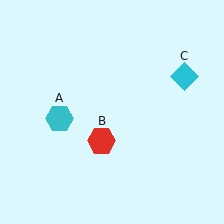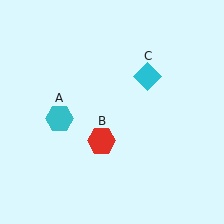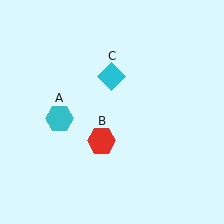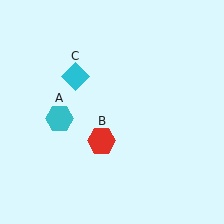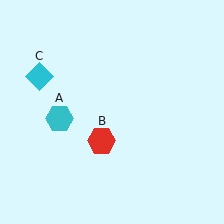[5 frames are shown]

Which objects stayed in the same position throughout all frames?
Cyan hexagon (object A) and red hexagon (object B) remained stationary.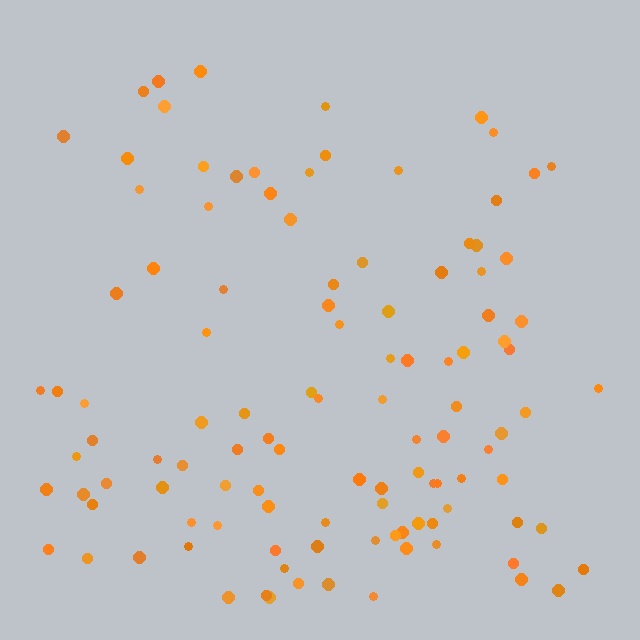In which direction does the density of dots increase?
From top to bottom, with the bottom side densest.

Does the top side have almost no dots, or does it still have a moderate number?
Still a moderate number, just noticeably fewer than the bottom.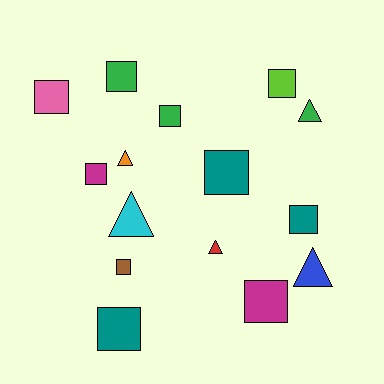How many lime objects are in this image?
There is 1 lime object.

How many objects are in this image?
There are 15 objects.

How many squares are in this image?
There are 10 squares.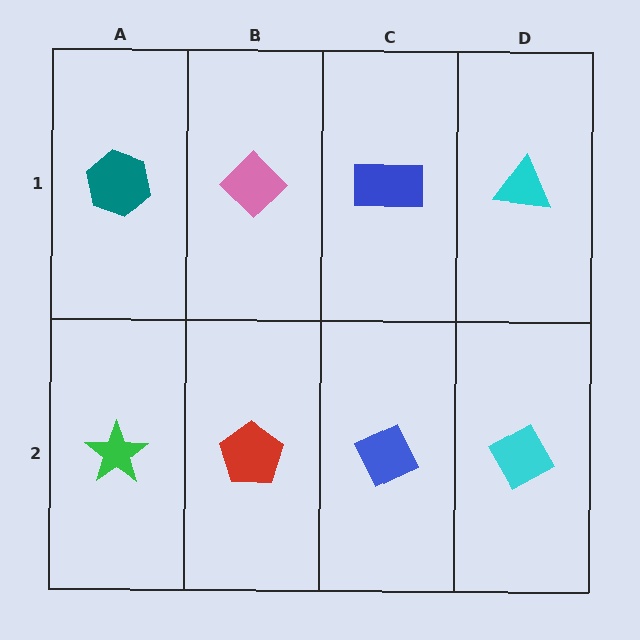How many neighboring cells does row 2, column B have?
3.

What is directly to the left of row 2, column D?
A blue diamond.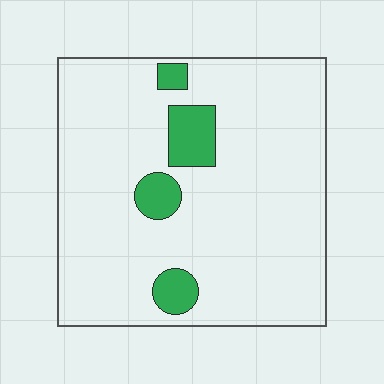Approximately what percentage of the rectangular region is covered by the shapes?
Approximately 10%.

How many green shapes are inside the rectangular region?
4.